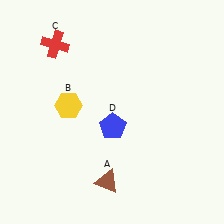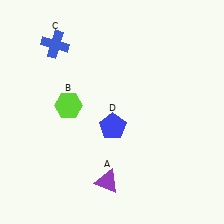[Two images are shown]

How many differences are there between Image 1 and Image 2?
There are 3 differences between the two images.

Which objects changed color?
A changed from brown to purple. B changed from yellow to lime. C changed from red to blue.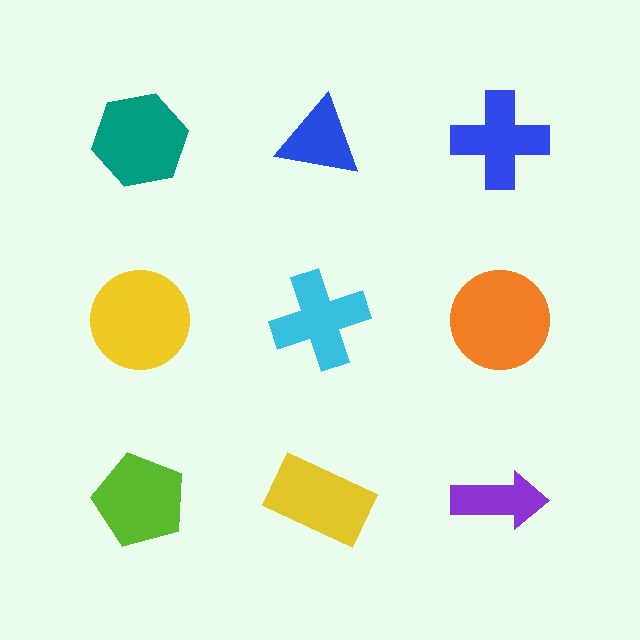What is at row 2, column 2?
A cyan cross.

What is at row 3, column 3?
A purple arrow.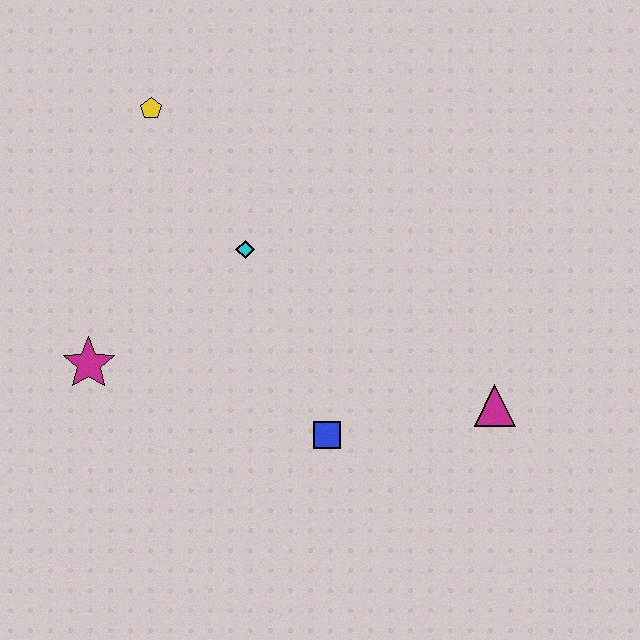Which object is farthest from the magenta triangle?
The yellow pentagon is farthest from the magenta triangle.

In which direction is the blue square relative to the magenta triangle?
The blue square is to the left of the magenta triangle.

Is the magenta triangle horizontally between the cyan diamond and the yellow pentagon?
No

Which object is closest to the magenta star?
The cyan diamond is closest to the magenta star.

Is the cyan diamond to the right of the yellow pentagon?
Yes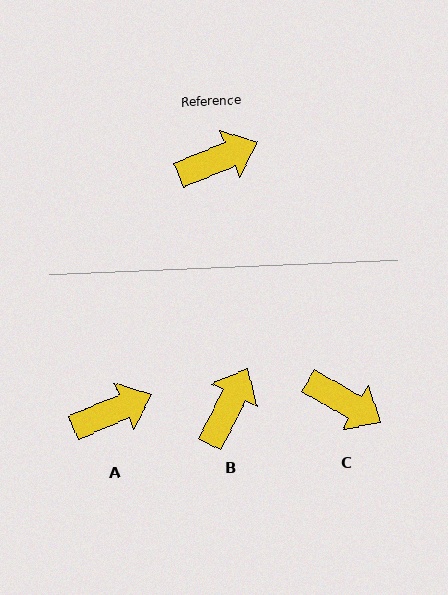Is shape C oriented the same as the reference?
No, it is off by about 53 degrees.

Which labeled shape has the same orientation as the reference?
A.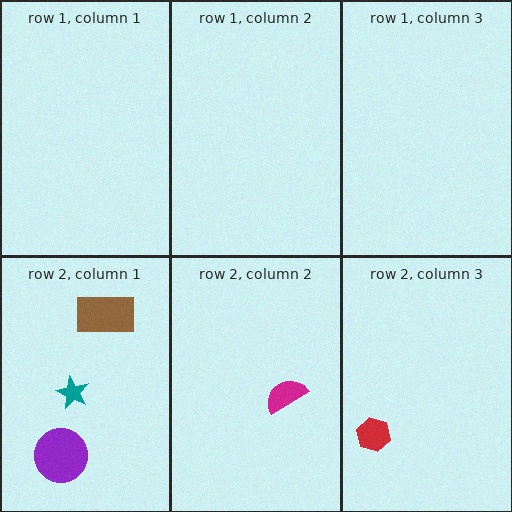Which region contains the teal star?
The row 2, column 1 region.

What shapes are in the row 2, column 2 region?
The magenta semicircle.